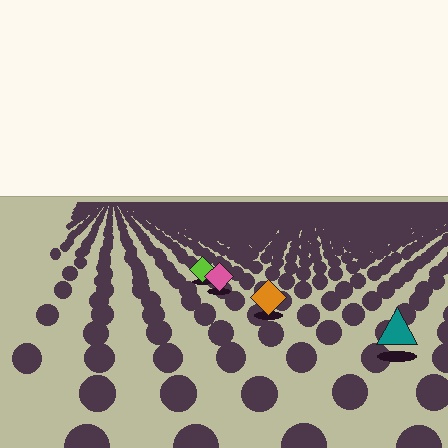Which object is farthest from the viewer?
The lime diamond is farthest from the viewer. It appears smaller and the ground texture around it is denser.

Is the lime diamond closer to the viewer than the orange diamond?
No. The orange diamond is closer — you can tell from the texture gradient: the ground texture is coarser near it.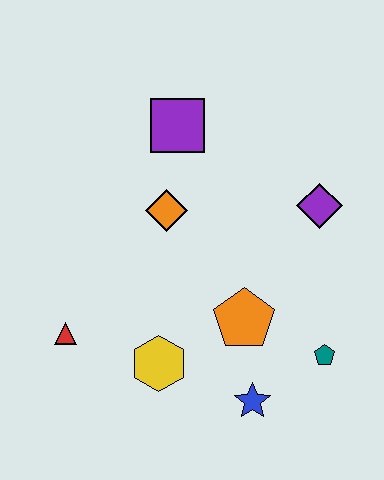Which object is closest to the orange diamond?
The purple square is closest to the orange diamond.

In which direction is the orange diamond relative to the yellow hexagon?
The orange diamond is above the yellow hexagon.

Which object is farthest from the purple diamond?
The red triangle is farthest from the purple diamond.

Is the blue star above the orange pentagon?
No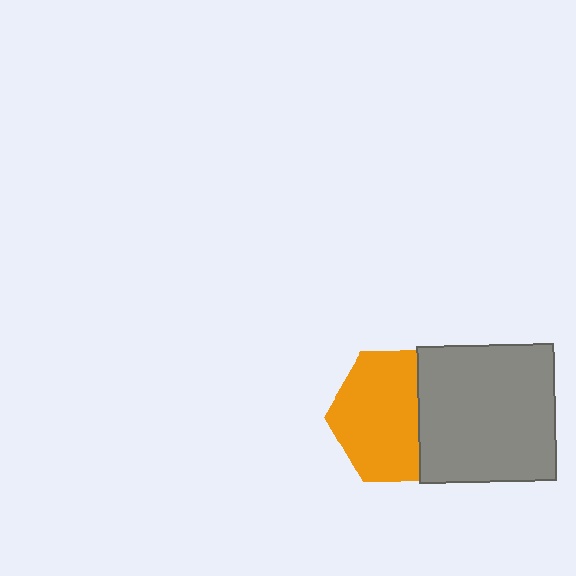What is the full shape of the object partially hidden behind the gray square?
The partially hidden object is an orange hexagon.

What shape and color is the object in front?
The object in front is a gray square.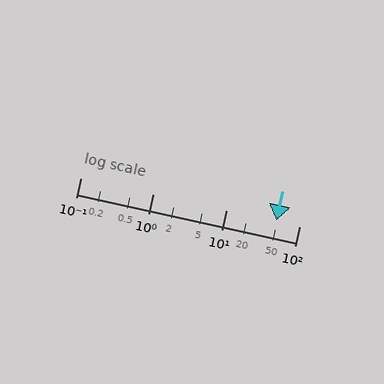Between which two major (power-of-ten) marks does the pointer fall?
The pointer is between 10 and 100.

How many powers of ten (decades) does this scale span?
The scale spans 3 decades, from 0.1 to 100.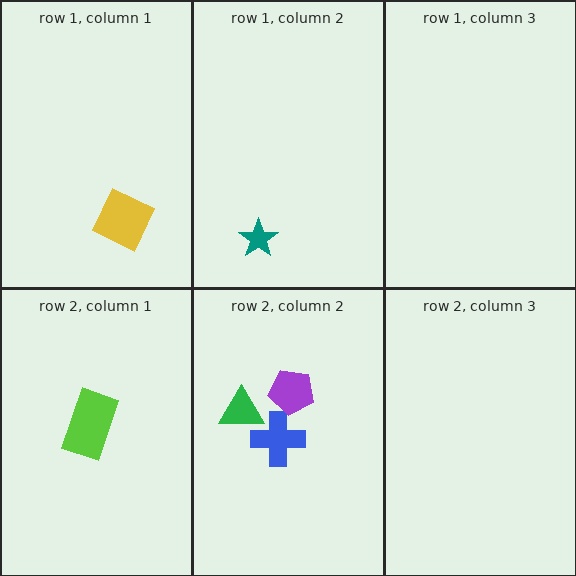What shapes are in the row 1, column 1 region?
The yellow square.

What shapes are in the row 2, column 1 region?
The lime rectangle.